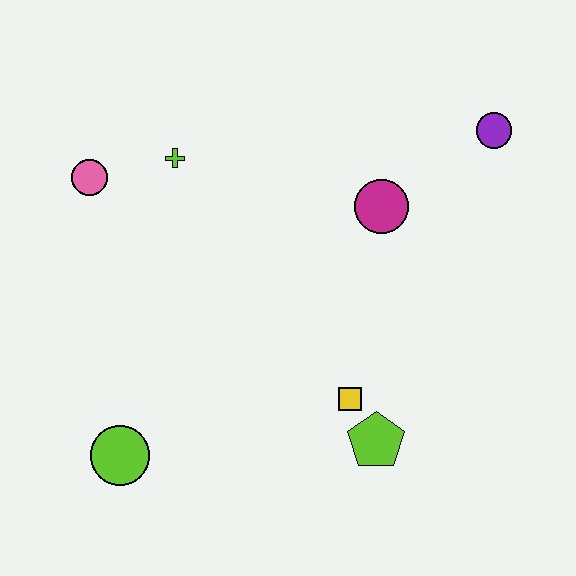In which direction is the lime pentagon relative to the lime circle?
The lime pentagon is to the right of the lime circle.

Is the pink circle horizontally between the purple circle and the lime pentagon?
No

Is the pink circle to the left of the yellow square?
Yes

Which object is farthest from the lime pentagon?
The pink circle is farthest from the lime pentagon.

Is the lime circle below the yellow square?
Yes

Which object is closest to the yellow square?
The lime pentagon is closest to the yellow square.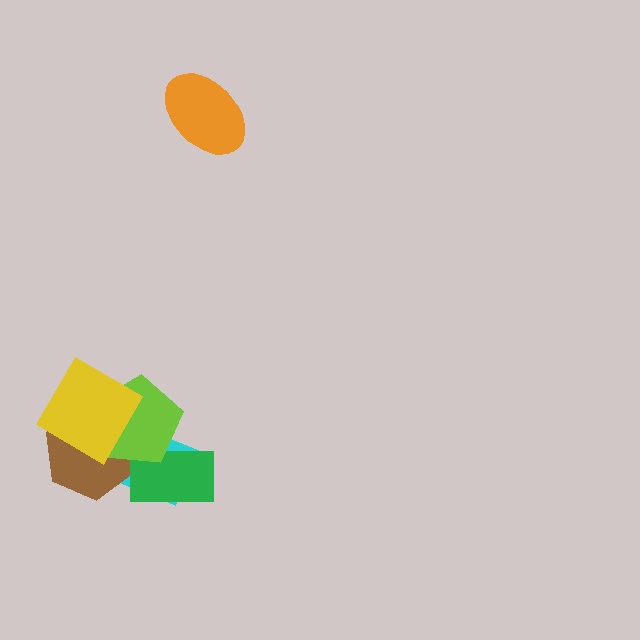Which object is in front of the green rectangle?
The lime pentagon is in front of the green rectangle.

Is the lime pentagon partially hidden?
Yes, it is partially covered by another shape.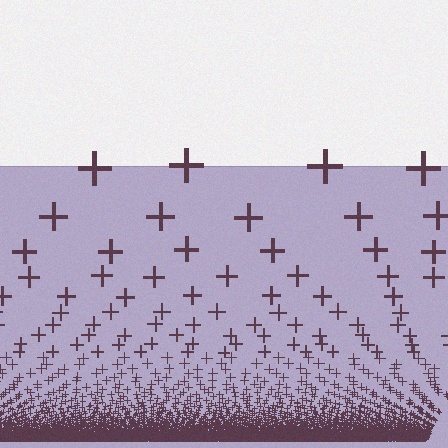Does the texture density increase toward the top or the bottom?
Density increases toward the bottom.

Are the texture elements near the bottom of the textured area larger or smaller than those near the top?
Smaller. The gradient is inverted — elements near the bottom are smaller and denser.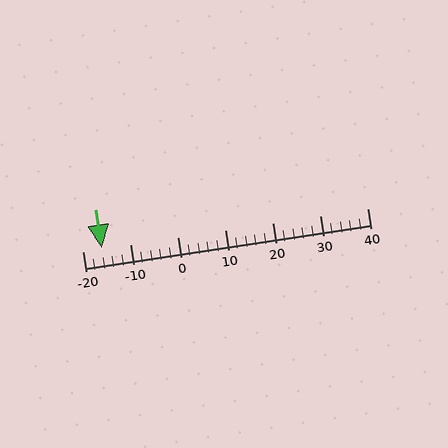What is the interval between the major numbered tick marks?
The major tick marks are spaced 10 units apart.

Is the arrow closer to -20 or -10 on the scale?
The arrow is closer to -20.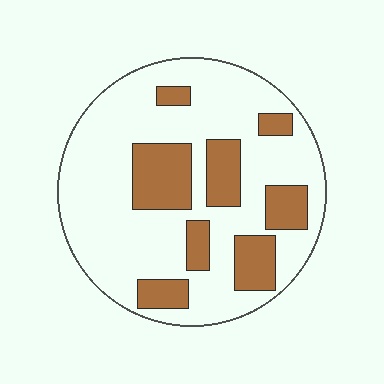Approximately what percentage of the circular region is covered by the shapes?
Approximately 25%.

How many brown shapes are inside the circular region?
8.